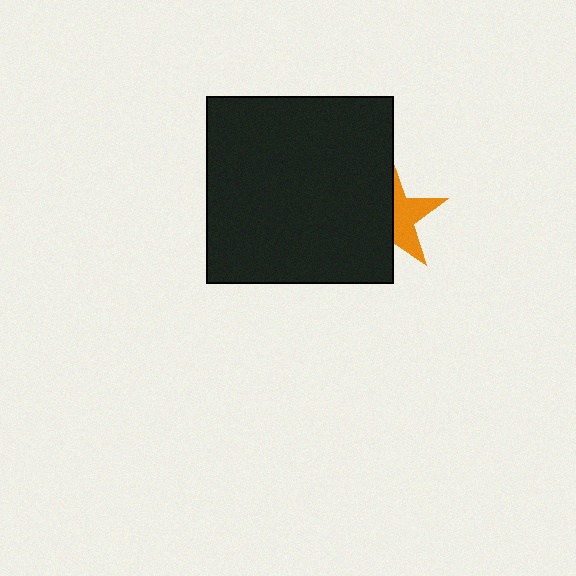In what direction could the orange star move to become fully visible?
The orange star could move right. That would shift it out from behind the black square entirely.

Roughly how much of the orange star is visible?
About half of it is visible (roughly 46%).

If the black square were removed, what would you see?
You would see the complete orange star.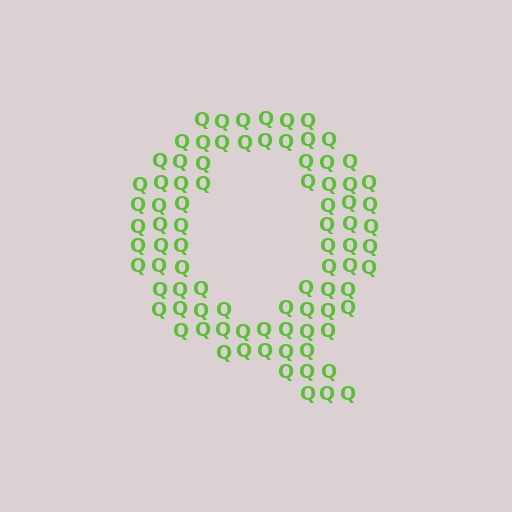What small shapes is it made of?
It is made of small letter Q's.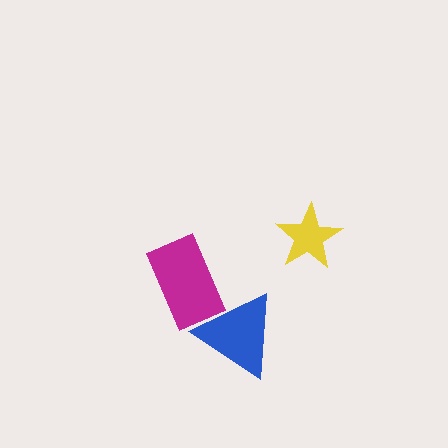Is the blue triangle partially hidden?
Yes, it is partially covered by another shape.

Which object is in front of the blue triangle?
The magenta rectangle is in front of the blue triangle.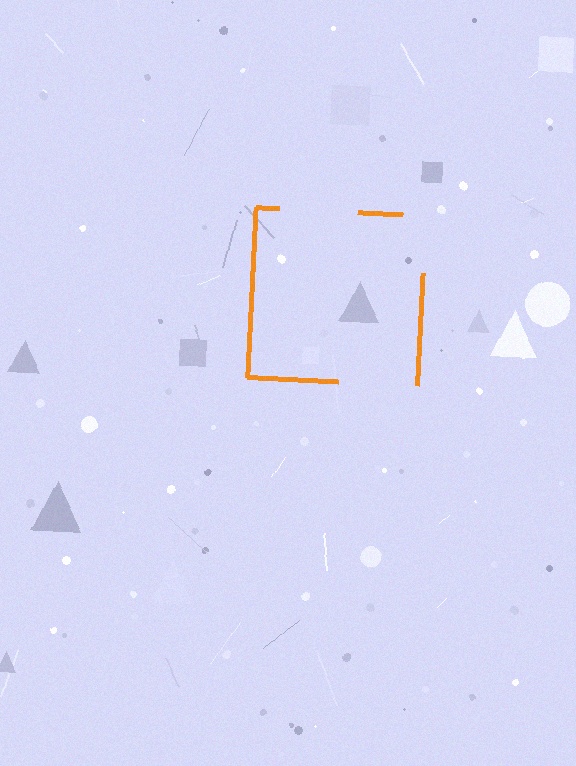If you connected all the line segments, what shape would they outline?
They would outline a square.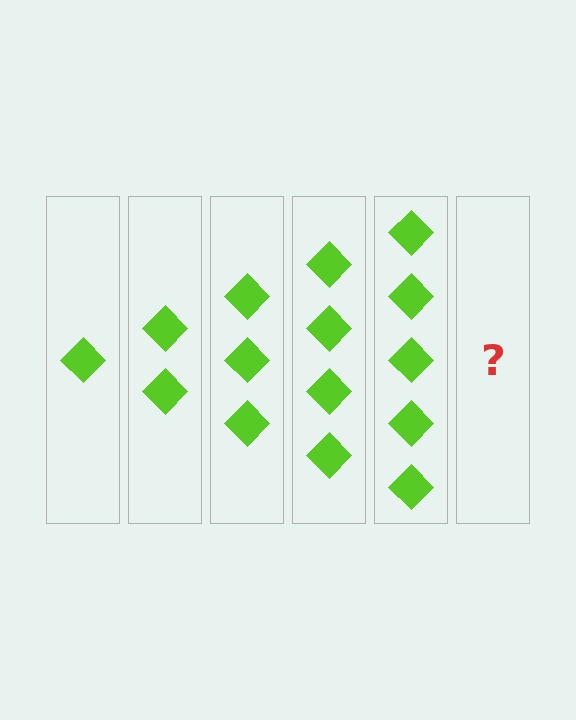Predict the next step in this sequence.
The next step is 6 diamonds.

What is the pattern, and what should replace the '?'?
The pattern is that each step adds one more diamond. The '?' should be 6 diamonds.